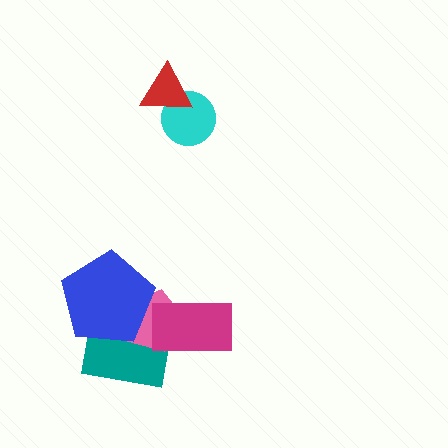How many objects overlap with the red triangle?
1 object overlaps with the red triangle.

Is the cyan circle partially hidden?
Yes, it is partially covered by another shape.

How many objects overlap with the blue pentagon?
2 objects overlap with the blue pentagon.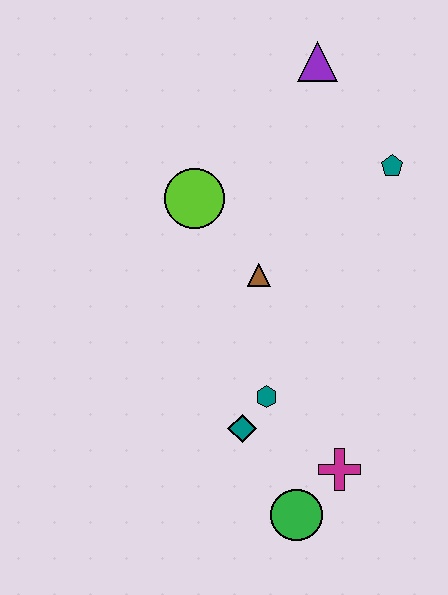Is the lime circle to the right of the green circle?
No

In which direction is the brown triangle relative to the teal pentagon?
The brown triangle is to the left of the teal pentagon.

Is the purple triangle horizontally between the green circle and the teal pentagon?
Yes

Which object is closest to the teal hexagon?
The teal diamond is closest to the teal hexagon.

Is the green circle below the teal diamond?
Yes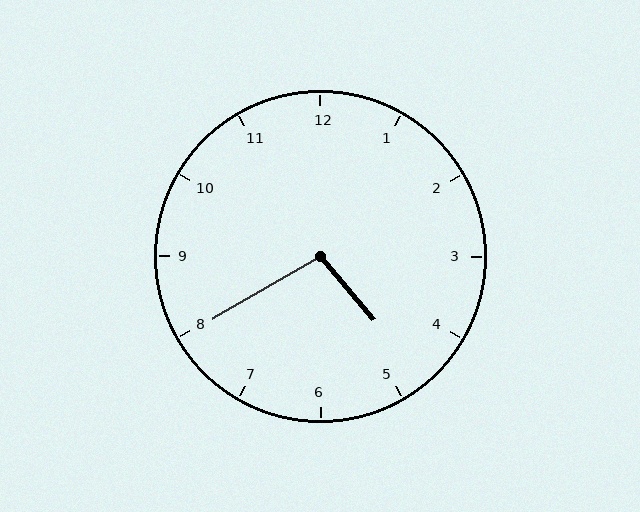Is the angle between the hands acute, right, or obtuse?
It is obtuse.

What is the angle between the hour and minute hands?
Approximately 100 degrees.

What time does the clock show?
4:40.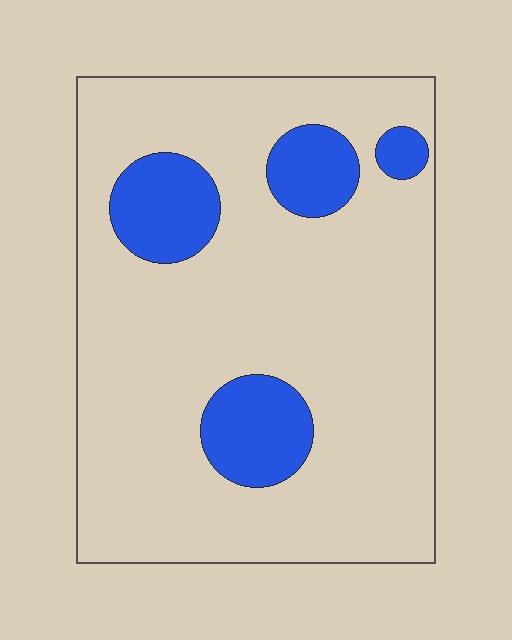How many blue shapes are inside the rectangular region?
4.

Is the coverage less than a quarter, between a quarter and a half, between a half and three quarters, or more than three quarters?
Less than a quarter.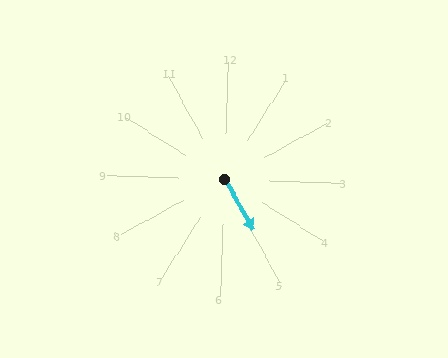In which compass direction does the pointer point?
Southeast.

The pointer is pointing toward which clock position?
Roughly 5 o'clock.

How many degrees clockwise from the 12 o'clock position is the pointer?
Approximately 148 degrees.